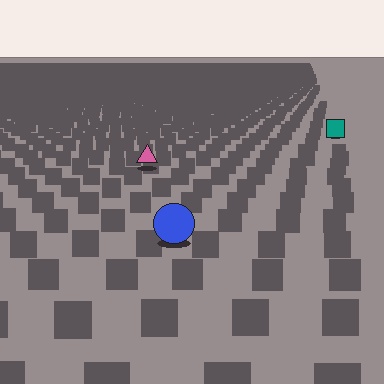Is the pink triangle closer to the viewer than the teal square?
Yes. The pink triangle is closer — you can tell from the texture gradient: the ground texture is coarser near it.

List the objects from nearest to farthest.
From nearest to farthest: the blue circle, the pink triangle, the teal square.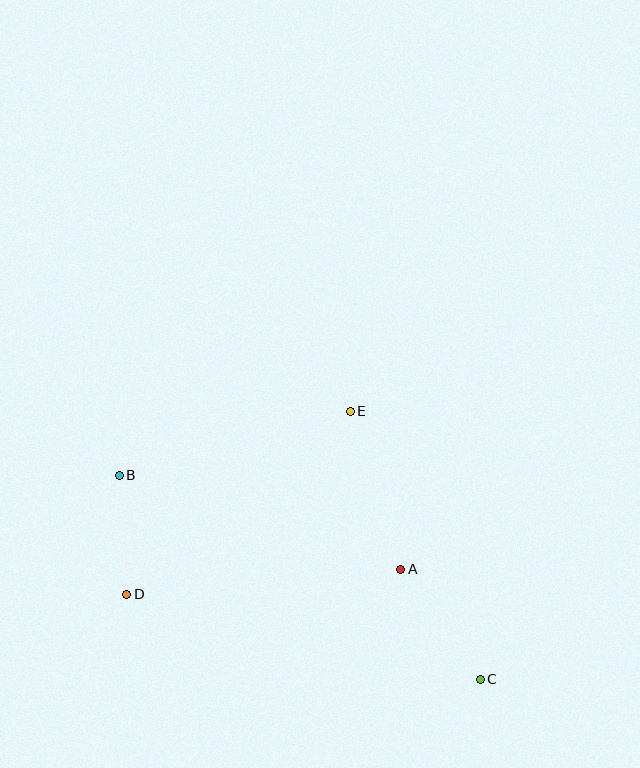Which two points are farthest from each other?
Points B and C are farthest from each other.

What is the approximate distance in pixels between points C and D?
The distance between C and D is approximately 363 pixels.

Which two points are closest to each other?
Points B and D are closest to each other.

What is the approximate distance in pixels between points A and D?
The distance between A and D is approximately 275 pixels.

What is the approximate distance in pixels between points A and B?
The distance between A and B is approximately 297 pixels.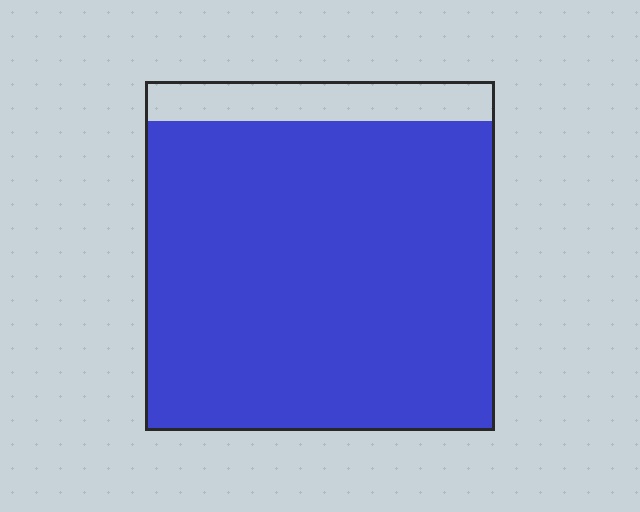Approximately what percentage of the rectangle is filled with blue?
Approximately 90%.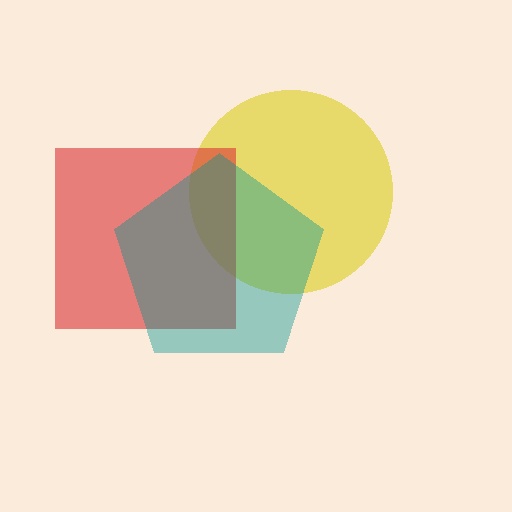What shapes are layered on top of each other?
The layered shapes are: a yellow circle, a red square, a teal pentagon.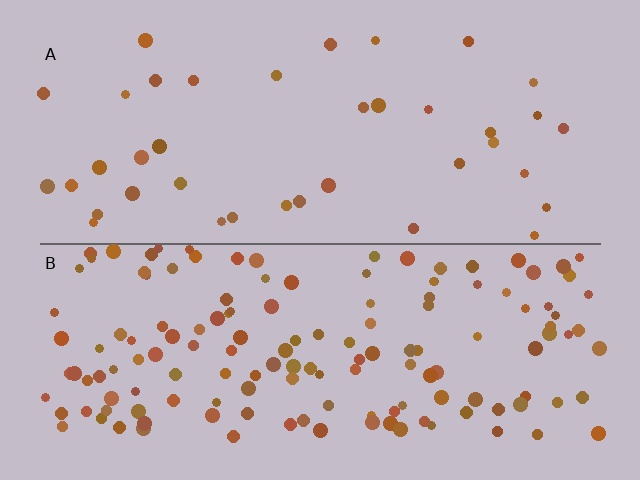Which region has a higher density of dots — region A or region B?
B (the bottom).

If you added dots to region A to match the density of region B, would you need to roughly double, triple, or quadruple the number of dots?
Approximately quadruple.